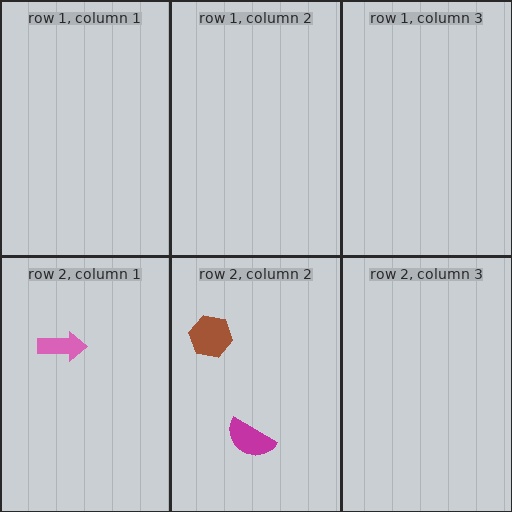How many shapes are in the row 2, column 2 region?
2.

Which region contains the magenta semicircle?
The row 2, column 2 region.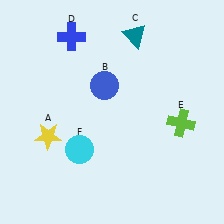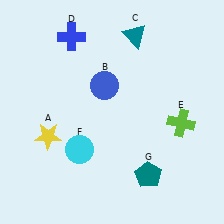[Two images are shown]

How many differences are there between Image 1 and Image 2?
There is 1 difference between the two images.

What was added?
A teal pentagon (G) was added in Image 2.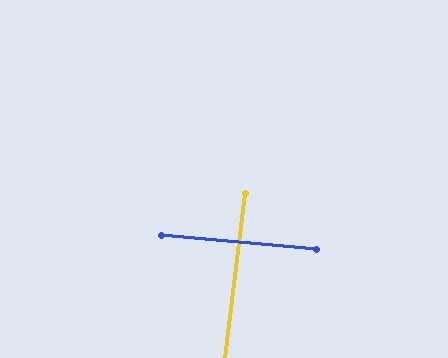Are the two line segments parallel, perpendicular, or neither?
Perpendicular — they meet at approximately 88°.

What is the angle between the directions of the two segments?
Approximately 88 degrees.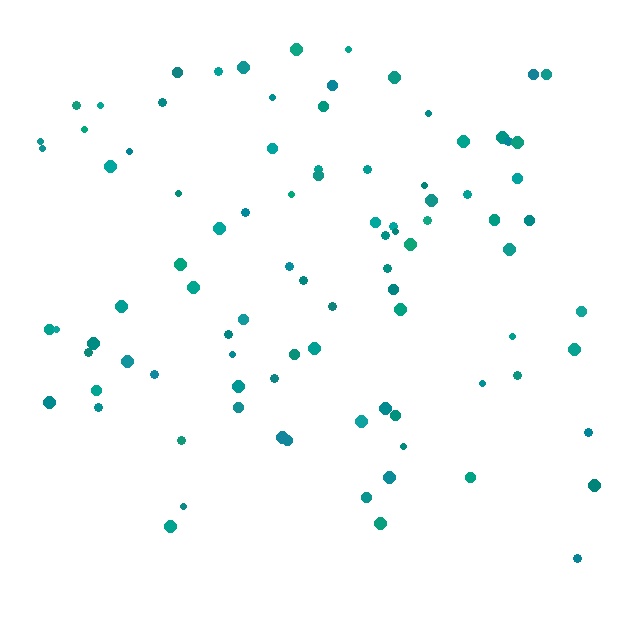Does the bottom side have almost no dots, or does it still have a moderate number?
Still a moderate number, just noticeably fewer than the top.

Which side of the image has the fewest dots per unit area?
The bottom.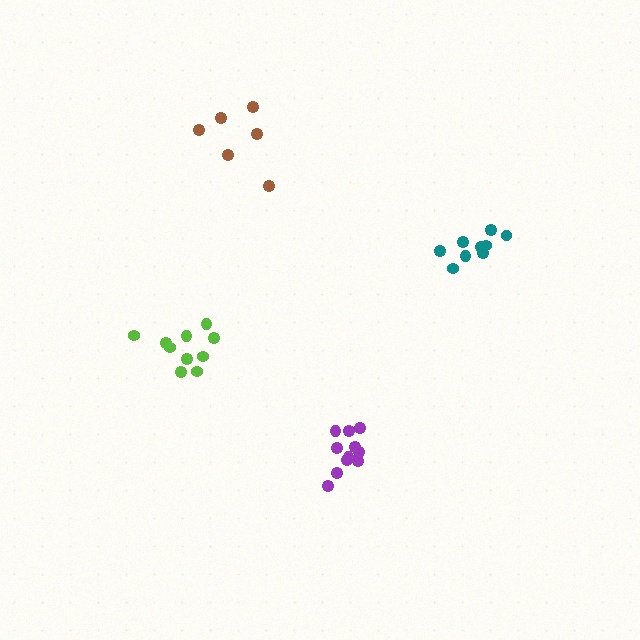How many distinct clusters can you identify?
There are 4 distinct clusters.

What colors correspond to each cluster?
The clusters are colored: brown, teal, purple, lime.